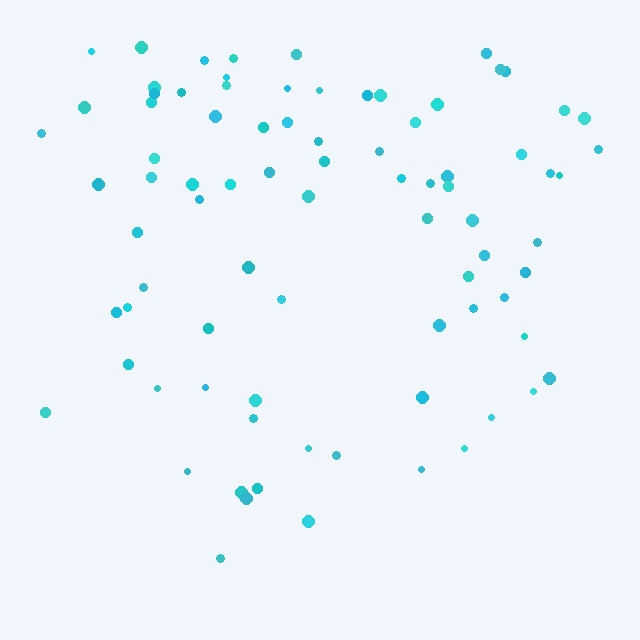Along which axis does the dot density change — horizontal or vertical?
Vertical.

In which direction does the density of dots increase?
From bottom to top, with the top side densest.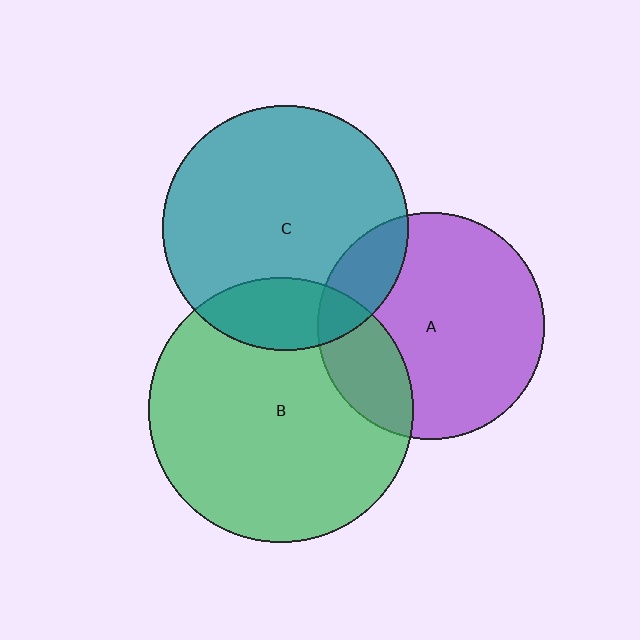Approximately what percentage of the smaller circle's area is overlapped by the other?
Approximately 20%.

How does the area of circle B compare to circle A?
Approximately 1.4 times.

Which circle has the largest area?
Circle B (green).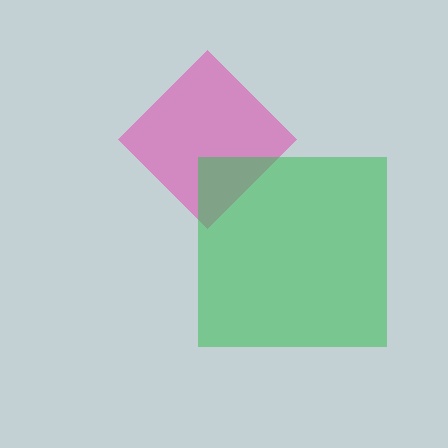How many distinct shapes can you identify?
There are 2 distinct shapes: a pink diamond, a green square.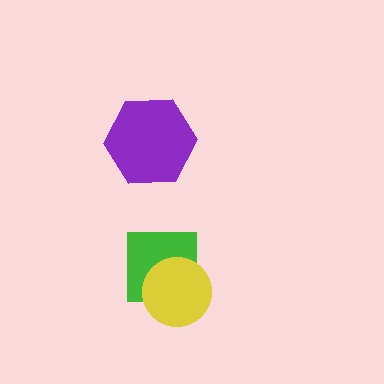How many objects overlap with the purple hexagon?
0 objects overlap with the purple hexagon.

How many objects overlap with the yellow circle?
1 object overlaps with the yellow circle.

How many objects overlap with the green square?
1 object overlaps with the green square.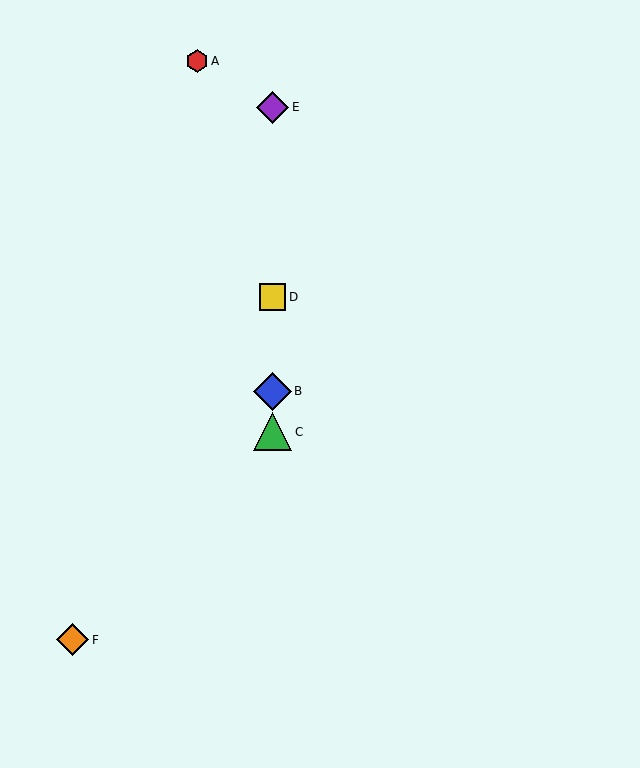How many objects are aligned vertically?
4 objects (B, C, D, E) are aligned vertically.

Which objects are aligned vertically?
Objects B, C, D, E are aligned vertically.